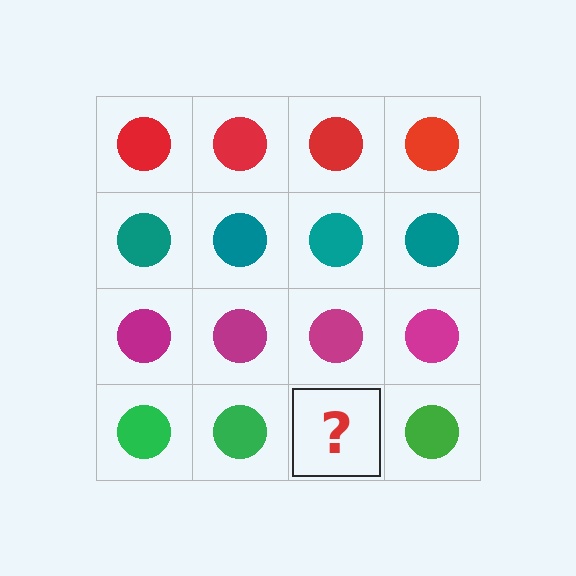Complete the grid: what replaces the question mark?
The question mark should be replaced with a green circle.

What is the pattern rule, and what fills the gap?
The rule is that each row has a consistent color. The gap should be filled with a green circle.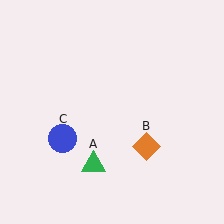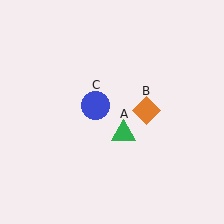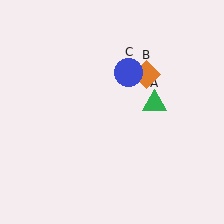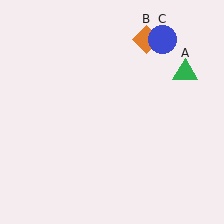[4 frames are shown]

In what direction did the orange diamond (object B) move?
The orange diamond (object B) moved up.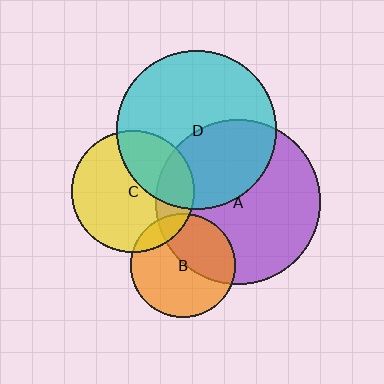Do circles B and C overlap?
Yes.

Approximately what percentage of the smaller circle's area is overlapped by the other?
Approximately 15%.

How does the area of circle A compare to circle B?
Approximately 2.5 times.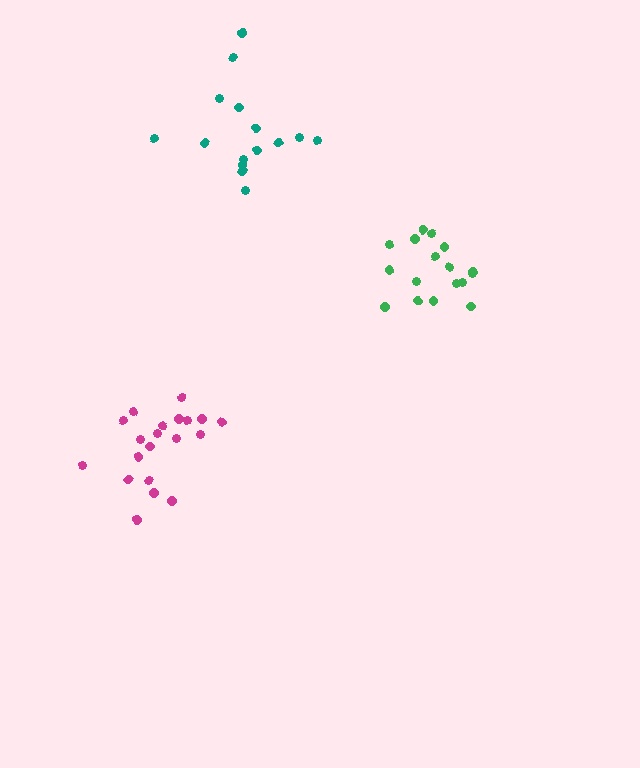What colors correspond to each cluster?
The clusters are colored: green, magenta, teal.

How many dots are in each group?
Group 1: 17 dots, Group 2: 20 dots, Group 3: 15 dots (52 total).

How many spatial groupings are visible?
There are 3 spatial groupings.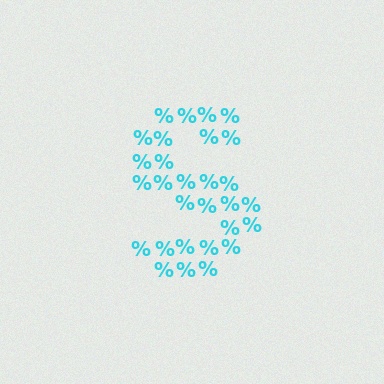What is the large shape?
The large shape is the letter S.